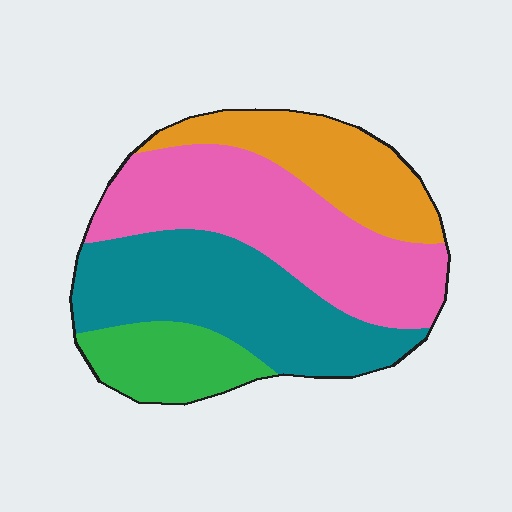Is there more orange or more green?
Orange.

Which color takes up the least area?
Green, at roughly 15%.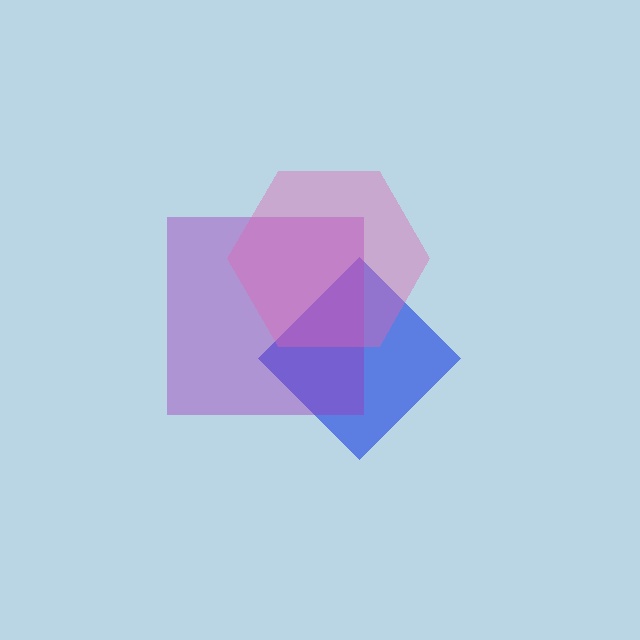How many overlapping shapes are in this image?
There are 3 overlapping shapes in the image.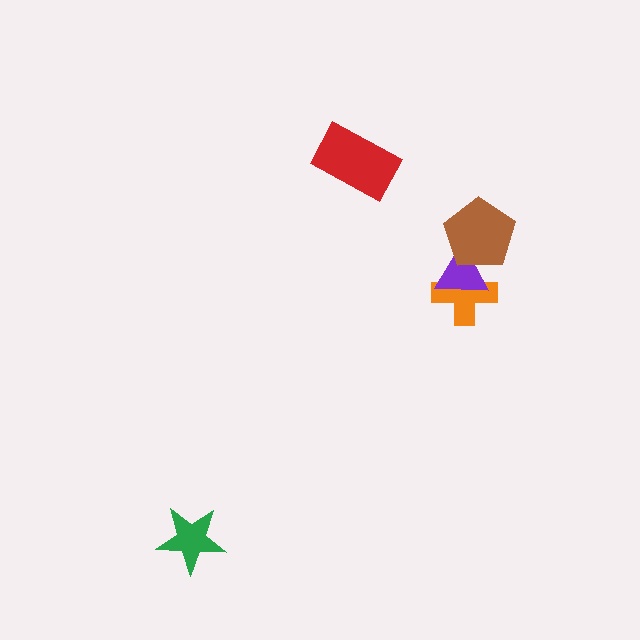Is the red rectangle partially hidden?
No, no other shape covers it.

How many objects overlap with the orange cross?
2 objects overlap with the orange cross.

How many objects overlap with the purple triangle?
2 objects overlap with the purple triangle.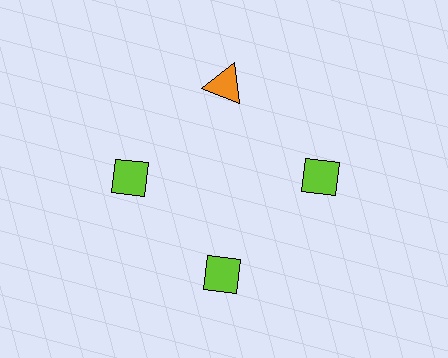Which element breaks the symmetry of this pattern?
The orange triangle at roughly the 12 o'clock position breaks the symmetry. All other shapes are lime diamonds.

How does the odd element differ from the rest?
It differs in both color (orange instead of lime) and shape (triangle instead of diamond).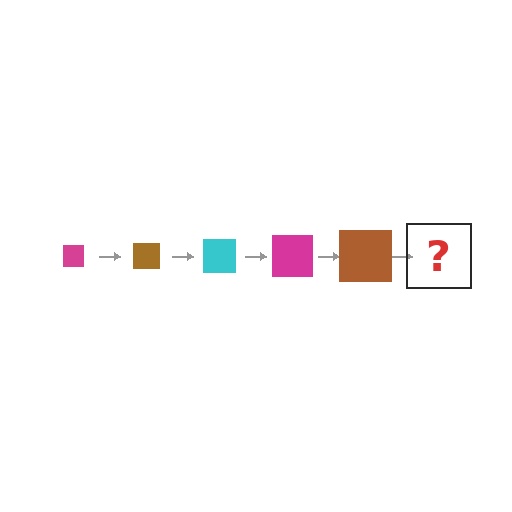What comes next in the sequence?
The next element should be a cyan square, larger than the previous one.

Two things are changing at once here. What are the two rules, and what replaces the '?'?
The two rules are that the square grows larger each step and the color cycles through magenta, brown, and cyan. The '?' should be a cyan square, larger than the previous one.